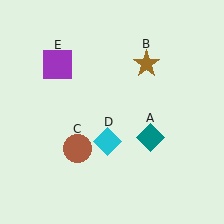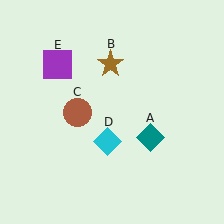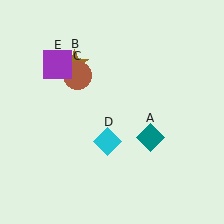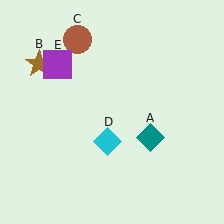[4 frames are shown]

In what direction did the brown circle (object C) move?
The brown circle (object C) moved up.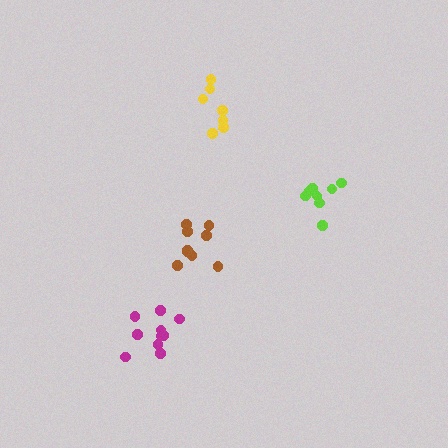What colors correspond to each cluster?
The clusters are colored: yellow, magenta, lime, brown.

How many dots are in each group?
Group 1: 7 dots, Group 2: 11 dots, Group 3: 8 dots, Group 4: 9 dots (35 total).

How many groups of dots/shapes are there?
There are 4 groups.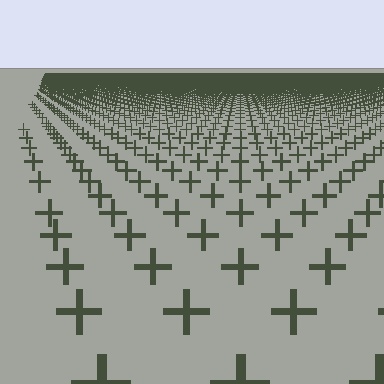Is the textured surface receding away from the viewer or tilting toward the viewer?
The surface is receding away from the viewer. Texture elements get smaller and denser toward the top.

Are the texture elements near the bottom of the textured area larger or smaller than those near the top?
Larger. Near the bottom, elements are closer to the viewer and appear at a bigger on-screen size.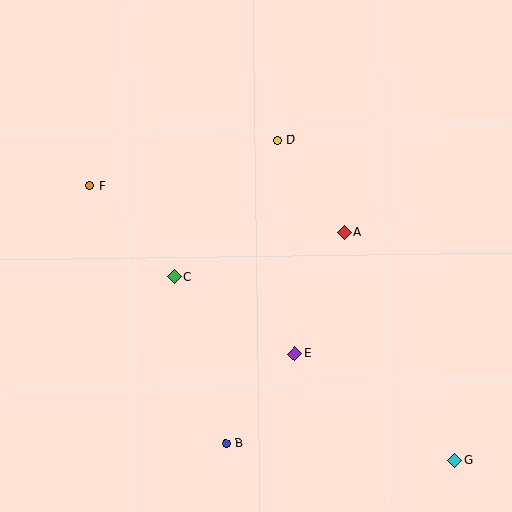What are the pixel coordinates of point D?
Point D is at (278, 140).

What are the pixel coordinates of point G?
Point G is at (454, 461).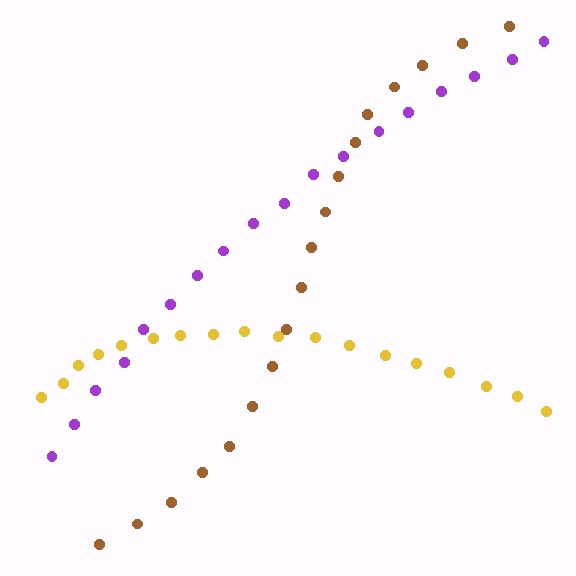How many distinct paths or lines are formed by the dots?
There are 3 distinct paths.